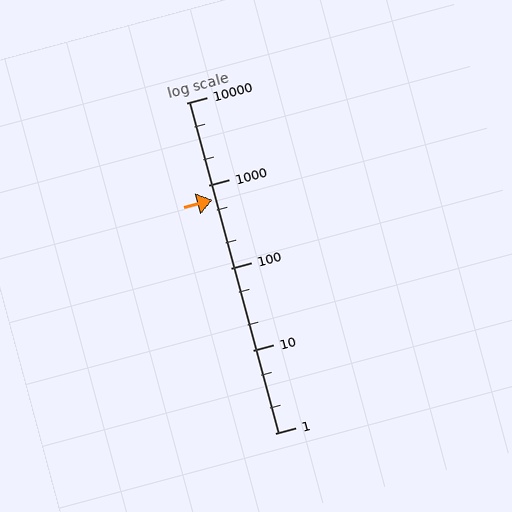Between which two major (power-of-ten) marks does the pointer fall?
The pointer is between 100 and 1000.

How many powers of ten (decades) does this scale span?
The scale spans 4 decades, from 1 to 10000.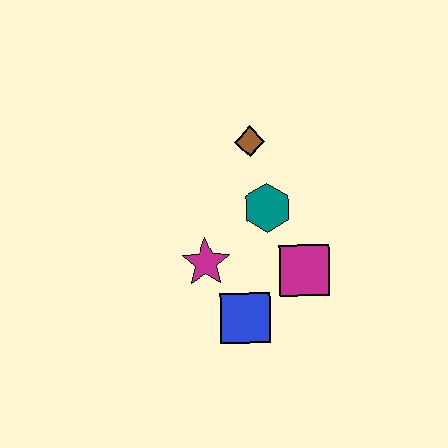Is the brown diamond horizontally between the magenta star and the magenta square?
Yes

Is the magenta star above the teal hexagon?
No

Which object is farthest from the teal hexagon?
The blue square is farthest from the teal hexagon.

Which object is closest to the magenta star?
The blue square is closest to the magenta star.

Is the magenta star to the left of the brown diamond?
Yes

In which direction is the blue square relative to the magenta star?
The blue square is below the magenta star.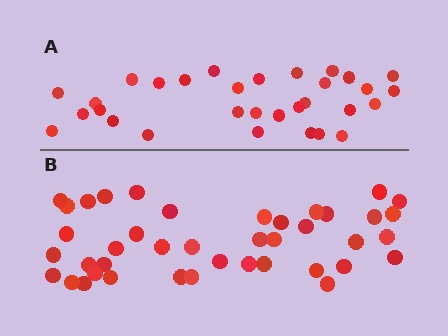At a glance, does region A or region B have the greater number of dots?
Region B (the bottom region) has more dots.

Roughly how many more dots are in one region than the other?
Region B has roughly 10 or so more dots than region A.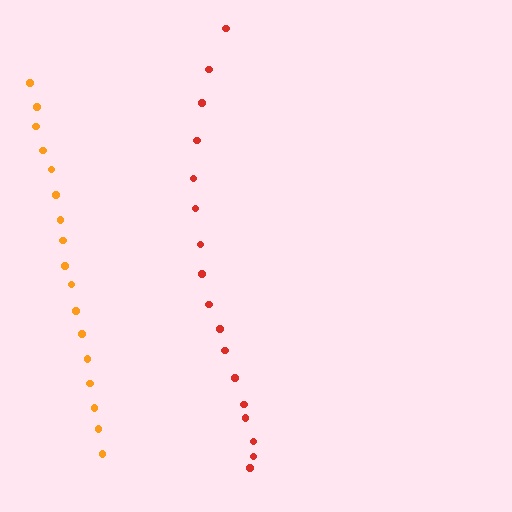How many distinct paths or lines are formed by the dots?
There are 2 distinct paths.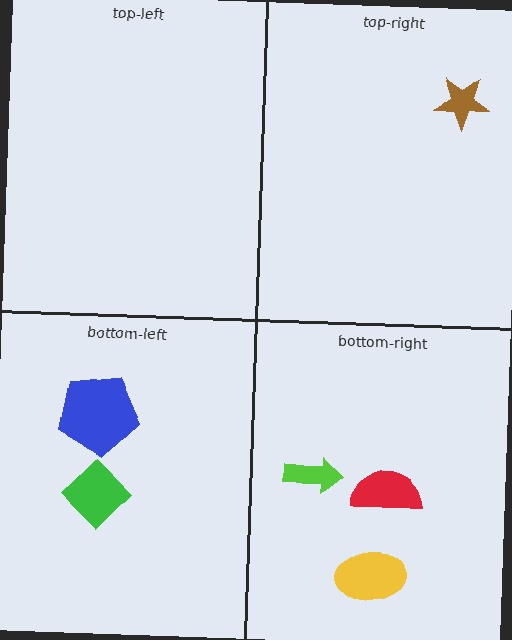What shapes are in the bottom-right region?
The red semicircle, the lime arrow, the yellow ellipse.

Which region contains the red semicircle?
The bottom-right region.